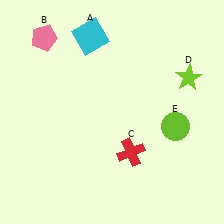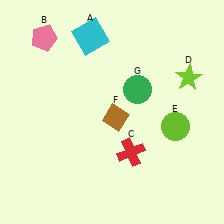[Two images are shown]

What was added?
A brown diamond (F), a green circle (G) were added in Image 2.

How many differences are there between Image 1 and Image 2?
There are 2 differences between the two images.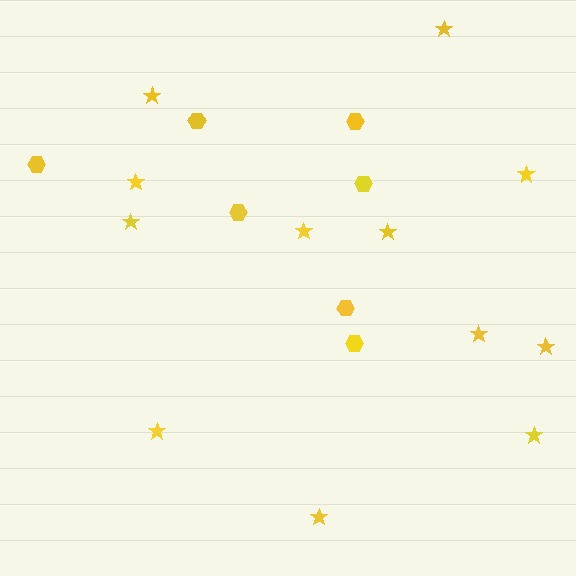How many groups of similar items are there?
There are 2 groups: one group of hexagons (7) and one group of stars (12).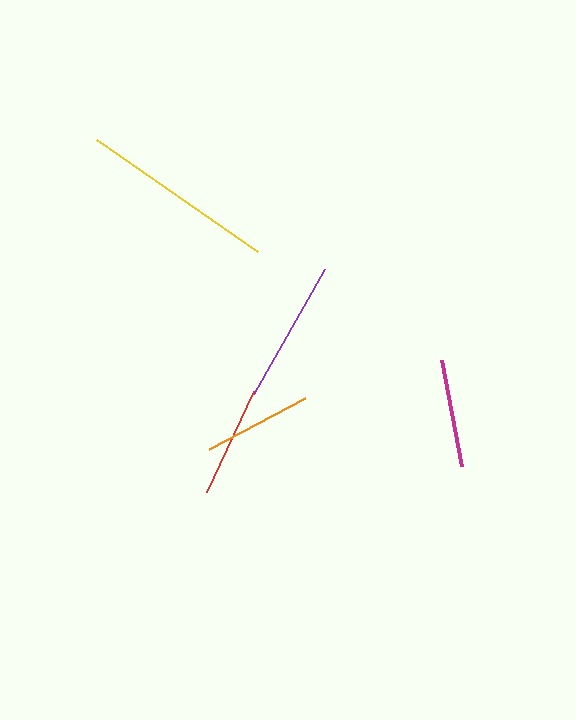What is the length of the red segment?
The red segment is approximately 111 pixels long.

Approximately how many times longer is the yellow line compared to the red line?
The yellow line is approximately 1.8 times the length of the red line.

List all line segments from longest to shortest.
From longest to shortest: yellow, purple, red, orange, magenta.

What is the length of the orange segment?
The orange segment is approximately 109 pixels long.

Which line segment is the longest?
The yellow line is the longest at approximately 195 pixels.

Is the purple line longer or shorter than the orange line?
The purple line is longer than the orange line.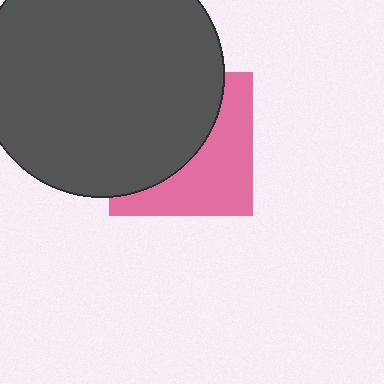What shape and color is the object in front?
The object in front is a dark gray circle.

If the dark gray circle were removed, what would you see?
You would see the complete pink square.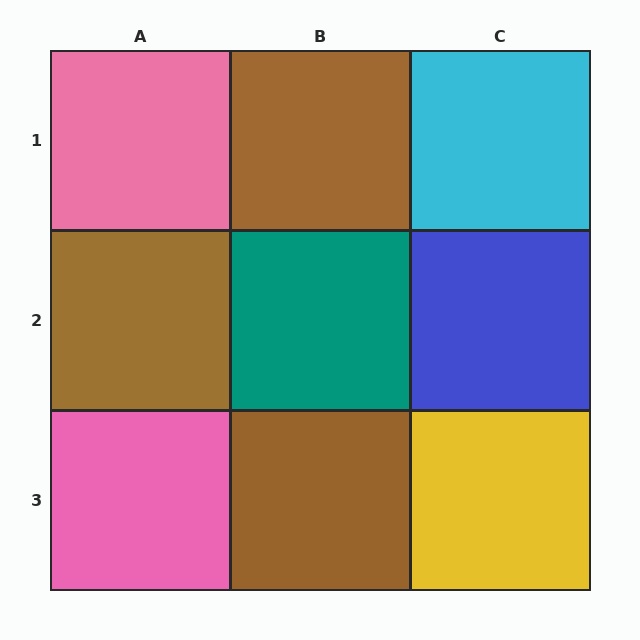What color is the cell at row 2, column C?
Blue.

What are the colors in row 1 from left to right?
Pink, brown, cyan.